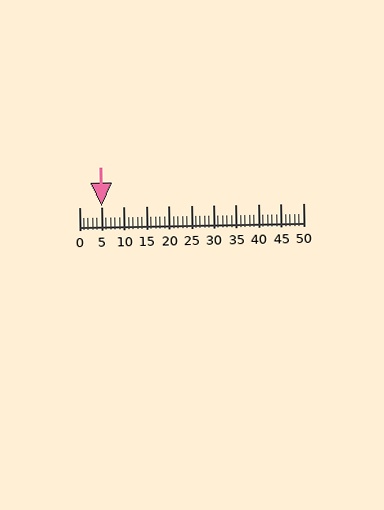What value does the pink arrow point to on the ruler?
The pink arrow points to approximately 5.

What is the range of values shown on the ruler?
The ruler shows values from 0 to 50.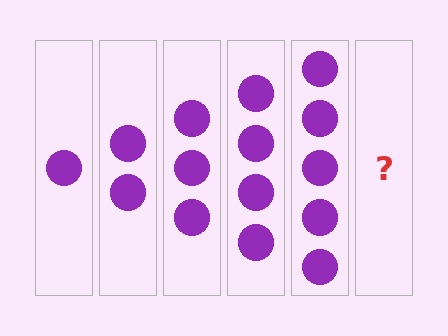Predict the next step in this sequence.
The next step is 6 circles.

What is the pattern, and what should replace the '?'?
The pattern is that each step adds one more circle. The '?' should be 6 circles.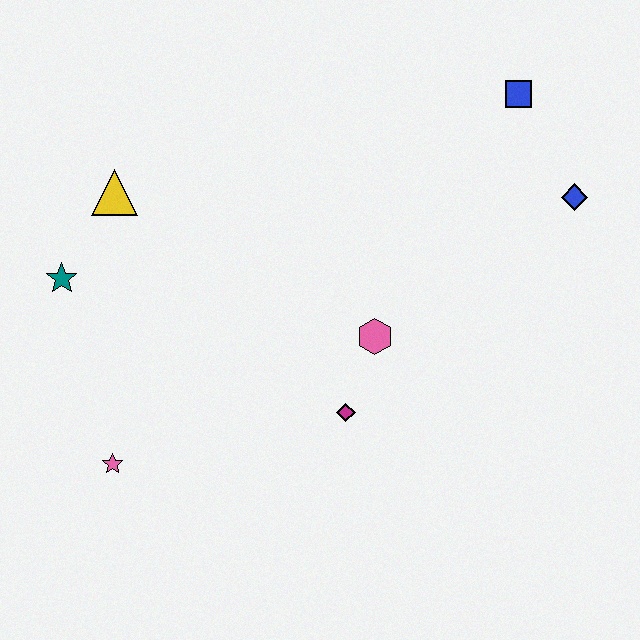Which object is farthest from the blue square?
The pink star is farthest from the blue square.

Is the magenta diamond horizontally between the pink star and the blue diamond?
Yes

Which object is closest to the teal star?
The yellow triangle is closest to the teal star.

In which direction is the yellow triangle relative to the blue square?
The yellow triangle is to the left of the blue square.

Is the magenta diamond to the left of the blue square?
Yes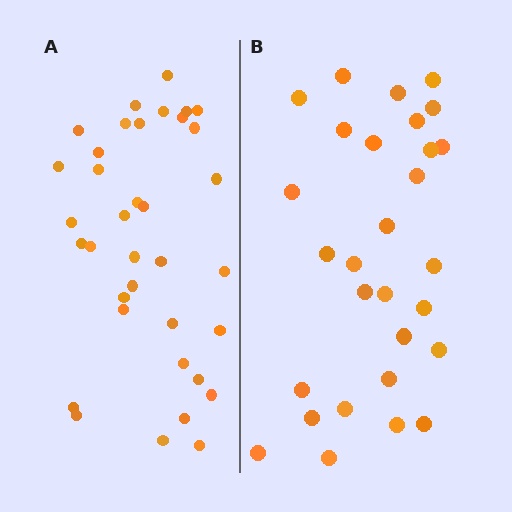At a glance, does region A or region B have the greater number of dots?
Region A (the left region) has more dots.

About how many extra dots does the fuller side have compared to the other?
Region A has roughly 8 or so more dots than region B.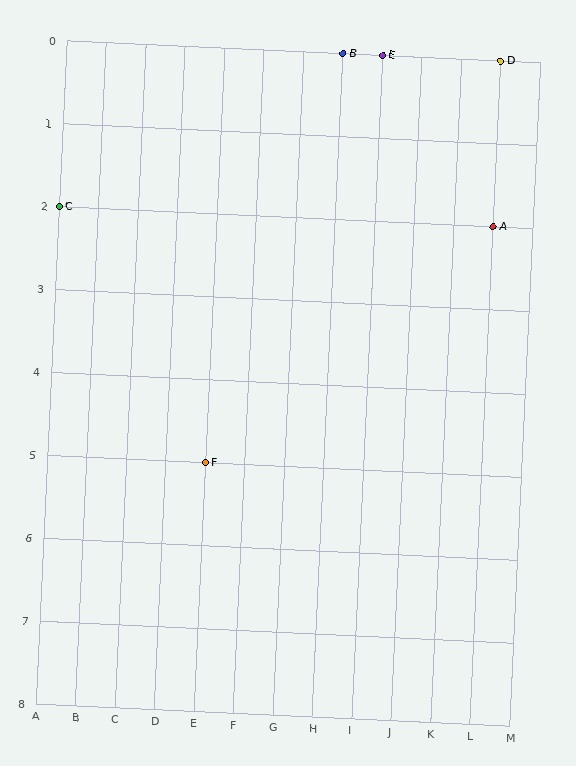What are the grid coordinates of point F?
Point F is at grid coordinates (E, 5).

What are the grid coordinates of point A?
Point A is at grid coordinates (L, 2).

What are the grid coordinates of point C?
Point C is at grid coordinates (A, 2).